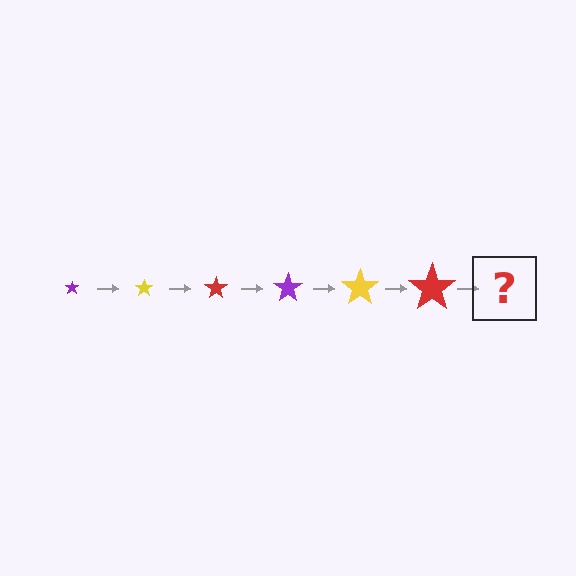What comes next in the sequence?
The next element should be a purple star, larger than the previous one.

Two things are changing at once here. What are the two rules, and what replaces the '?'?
The two rules are that the star grows larger each step and the color cycles through purple, yellow, and red. The '?' should be a purple star, larger than the previous one.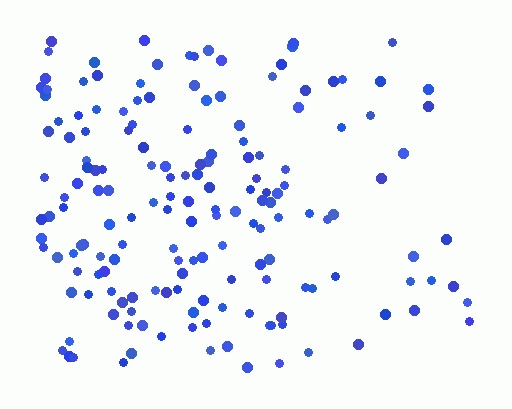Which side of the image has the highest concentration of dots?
The left.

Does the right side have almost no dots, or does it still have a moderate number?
Still a moderate number, just noticeably fewer than the left.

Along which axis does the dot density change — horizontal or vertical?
Horizontal.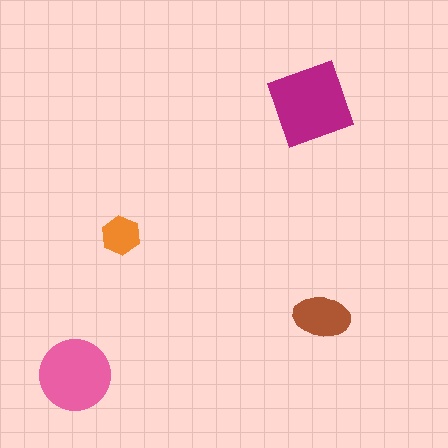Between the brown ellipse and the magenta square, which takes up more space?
The magenta square.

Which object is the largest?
The magenta square.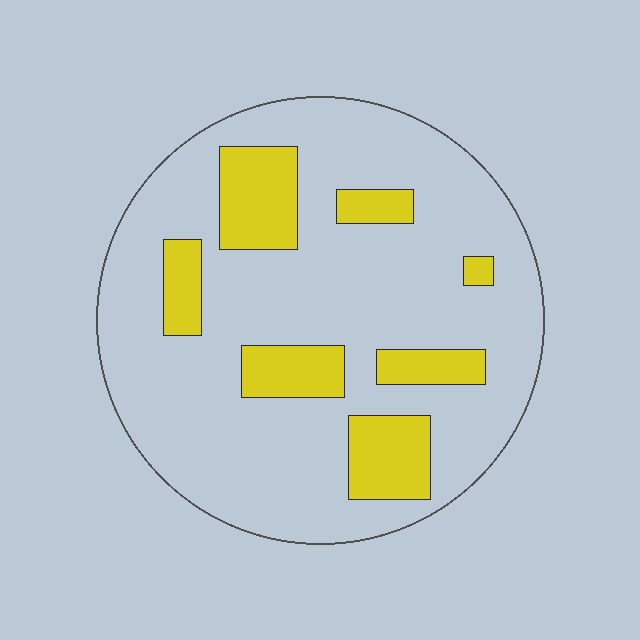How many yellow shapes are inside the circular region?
7.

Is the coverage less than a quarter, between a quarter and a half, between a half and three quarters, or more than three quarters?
Less than a quarter.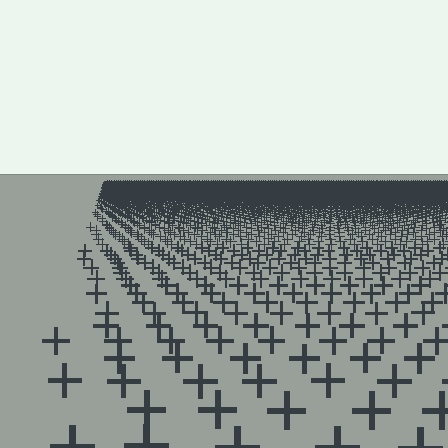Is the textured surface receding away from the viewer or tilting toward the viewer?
The surface is receding away from the viewer. Texture elements get smaller and denser toward the top.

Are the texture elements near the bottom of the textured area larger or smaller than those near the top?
Larger. Near the bottom, elements are closer to the viewer and appear at a bigger on-screen size.